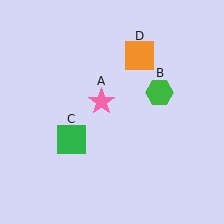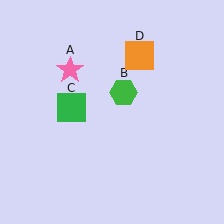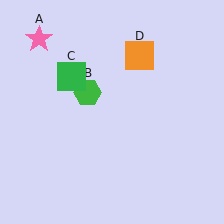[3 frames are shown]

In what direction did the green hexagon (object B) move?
The green hexagon (object B) moved left.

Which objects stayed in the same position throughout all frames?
Orange square (object D) remained stationary.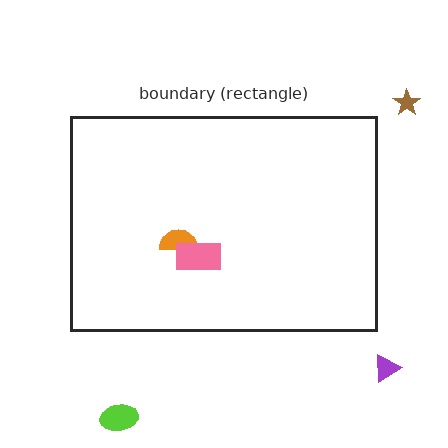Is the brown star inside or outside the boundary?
Outside.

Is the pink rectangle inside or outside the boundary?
Inside.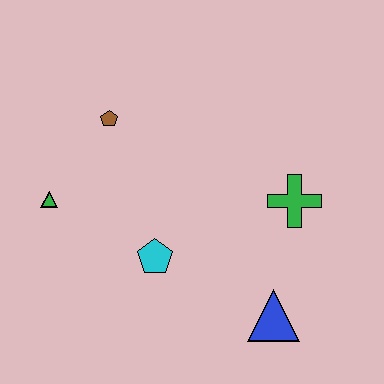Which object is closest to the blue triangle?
The green cross is closest to the blue triangle.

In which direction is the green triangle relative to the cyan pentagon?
The green triangle is to the left of the cyan pentagon.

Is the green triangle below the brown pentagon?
Yes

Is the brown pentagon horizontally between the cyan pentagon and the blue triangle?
No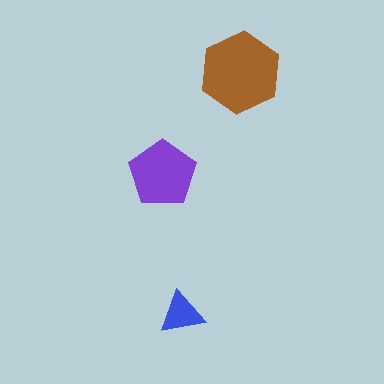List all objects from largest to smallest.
The brown hexagon, the purple pentagon, the blue triangle.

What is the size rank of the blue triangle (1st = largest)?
3rd.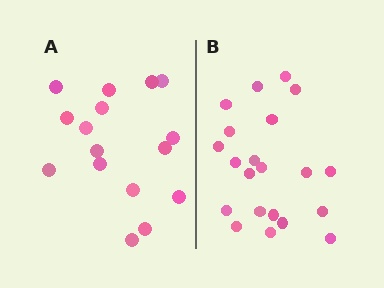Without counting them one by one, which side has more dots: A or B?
Region B (the right region) has more dots.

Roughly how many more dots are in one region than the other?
Region B has about 5 more dots than region A.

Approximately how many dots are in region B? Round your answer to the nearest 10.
About 20 dots. (The exact count is 21, which rounds to 20.)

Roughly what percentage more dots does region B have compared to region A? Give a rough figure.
About 30% more.